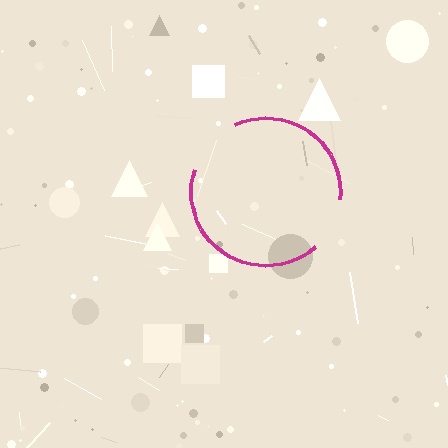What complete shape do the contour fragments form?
The contour fragments form a circle.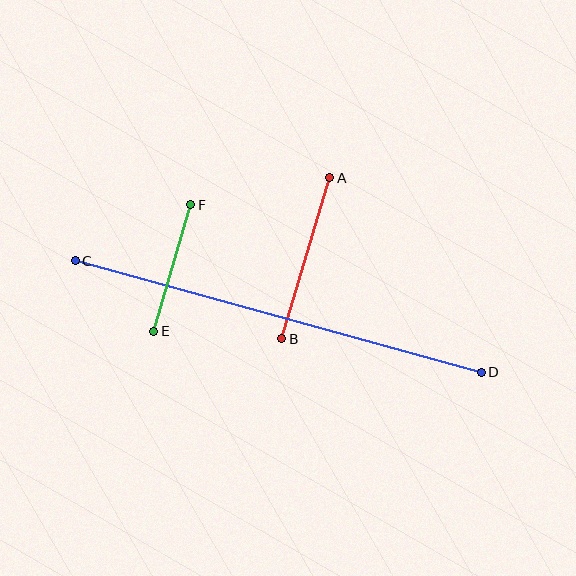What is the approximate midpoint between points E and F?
The midpoint is at approximately (172, 268) pixels.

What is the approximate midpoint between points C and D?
The midpoint is at approximately (278, 317) pixels.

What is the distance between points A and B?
The distance is approximately 168 pixels.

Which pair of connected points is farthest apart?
Points C and D are farthest apart.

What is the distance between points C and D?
The distance is approximately 421 pixels.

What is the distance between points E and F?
The distance is approximately 132 pixels.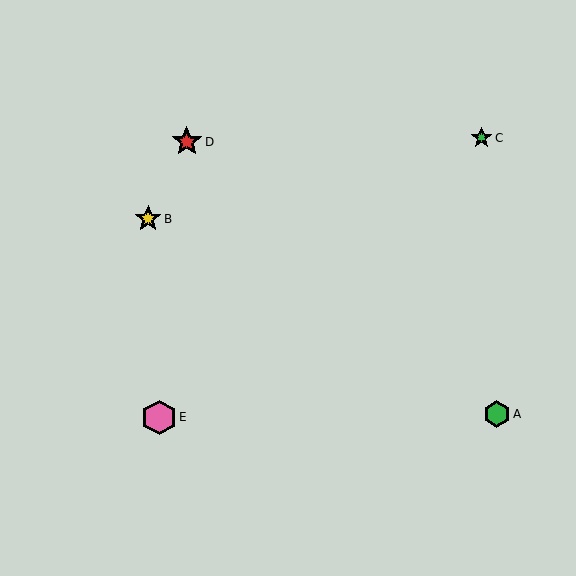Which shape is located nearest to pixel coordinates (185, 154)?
The red star (labeled D) at (187, 142) is nearest to that location.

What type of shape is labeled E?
Shape E is a pink hexagon.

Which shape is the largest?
The pink hexagon (labeled E) is the largest.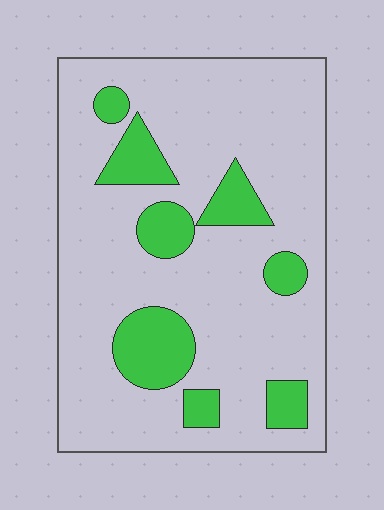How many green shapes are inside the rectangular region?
8.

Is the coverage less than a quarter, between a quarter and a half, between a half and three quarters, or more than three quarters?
Less than a quarter.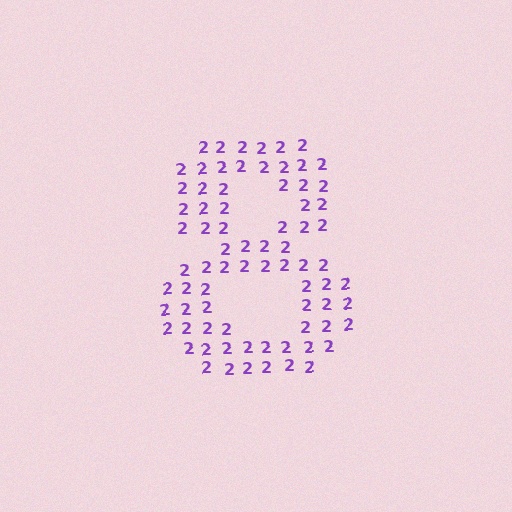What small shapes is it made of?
It is made of small digit 2's.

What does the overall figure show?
The overall figure shows the digit 8.